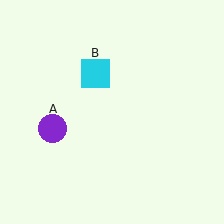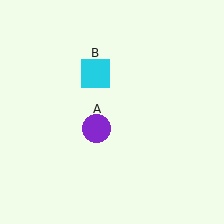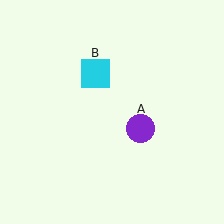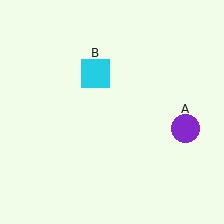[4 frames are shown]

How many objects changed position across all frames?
1 object changed position: purple circle (object A).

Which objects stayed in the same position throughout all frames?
Cyan square (object B) remained stationary.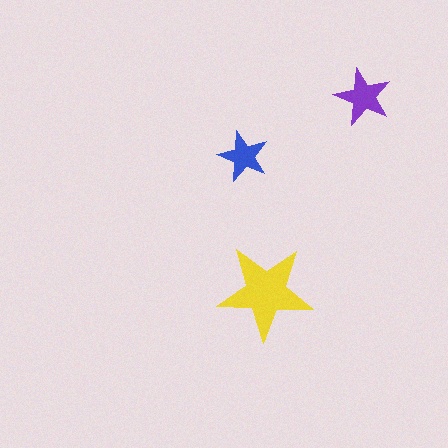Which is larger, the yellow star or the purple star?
The yellow one.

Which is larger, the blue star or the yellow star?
The yellow one.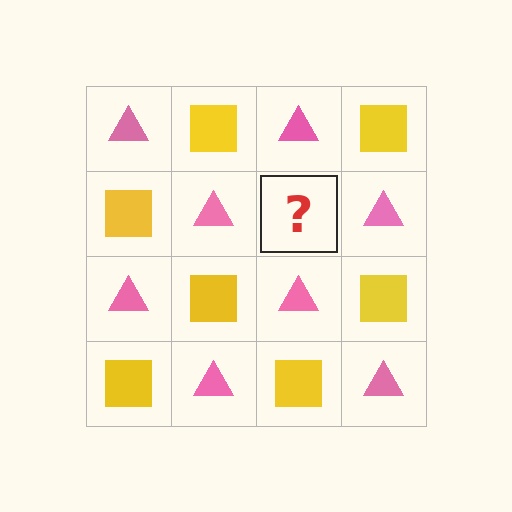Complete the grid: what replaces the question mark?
The question mark should be replaced with a yellow square.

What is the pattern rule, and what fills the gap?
The rule is that it alternates pink triangle and yellow square in a checkerboard pattern. The gap should be filled with a yellow square.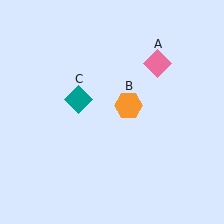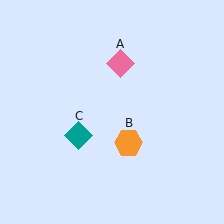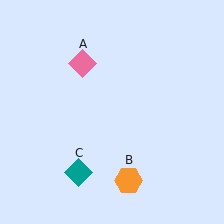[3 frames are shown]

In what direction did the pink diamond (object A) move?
The pink diamond (object A) moved left.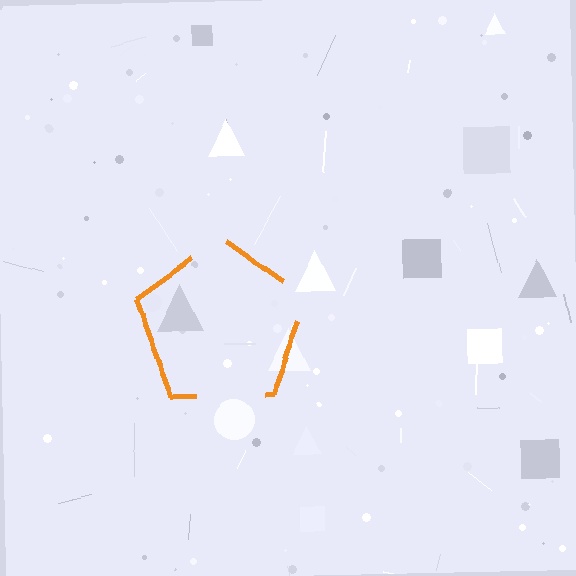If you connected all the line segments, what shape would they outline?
They would outline a pentagon.